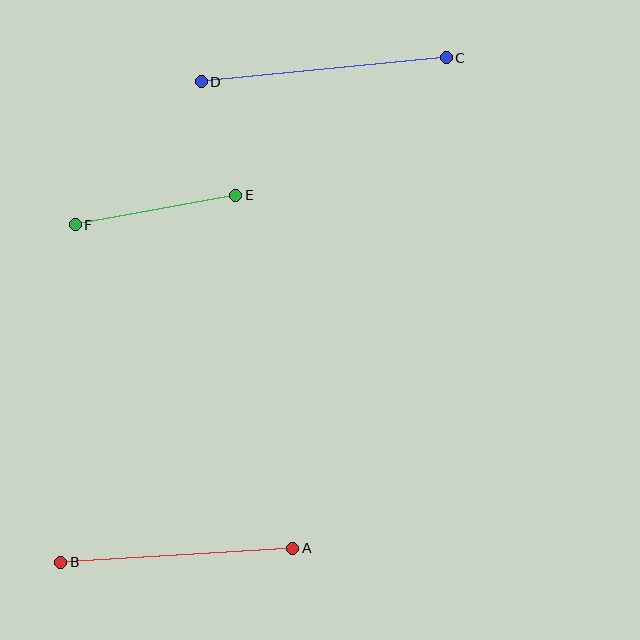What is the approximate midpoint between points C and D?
The midpoint is at approximately (324, 70) pixels.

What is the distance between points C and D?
The distance is approximately 246 pixels.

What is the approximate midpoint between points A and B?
The midpoint is at approximately (177, 555) pixels.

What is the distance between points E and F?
The distance is approximately 163 pixels.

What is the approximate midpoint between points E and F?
The midpoint is at approximately (155, 210) pixels.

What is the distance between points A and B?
The distance is approximately 232 pixels.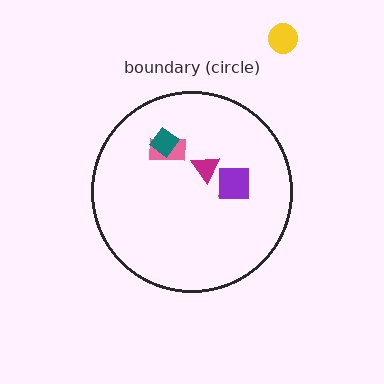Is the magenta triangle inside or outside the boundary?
Inside.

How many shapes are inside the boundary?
5 inside, 1 outside.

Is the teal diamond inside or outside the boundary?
Inside.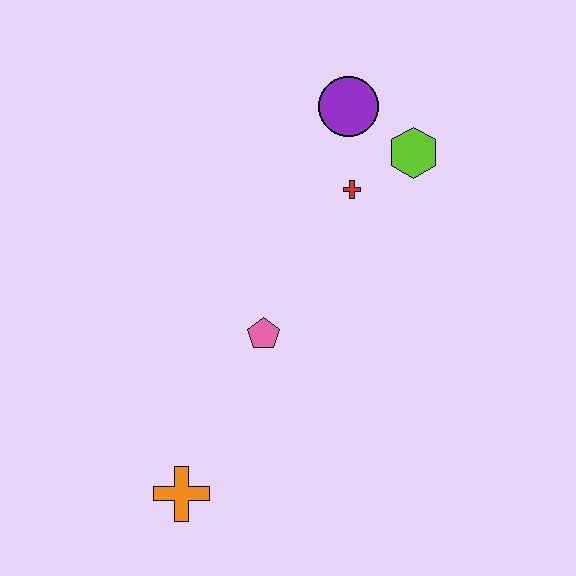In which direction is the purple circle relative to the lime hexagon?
The purple circle is to the left of the lime hexagon.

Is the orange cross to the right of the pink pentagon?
No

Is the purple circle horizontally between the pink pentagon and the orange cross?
No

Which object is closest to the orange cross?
The pink pentagon is closest to the orange cross.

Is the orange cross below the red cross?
Yes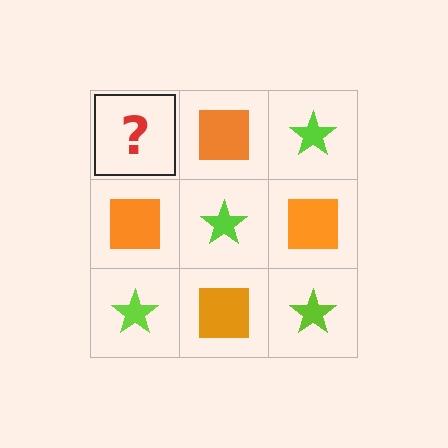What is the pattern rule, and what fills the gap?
The rule is that it alternates lime star and orange square in a checkerboard pattern. The gap should be filled with a lime star.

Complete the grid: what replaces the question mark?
The question mark should be replaced with a lime star.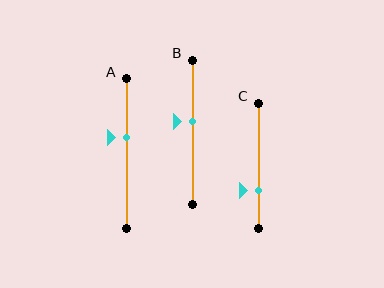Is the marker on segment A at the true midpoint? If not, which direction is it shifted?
No, the marker on segment A is shifted upward by about 10% of the segment length.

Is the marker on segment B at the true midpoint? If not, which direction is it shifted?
No, the marker on segment B is shifted upward by about 7% of the segment length.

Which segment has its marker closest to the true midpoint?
Segment B has its marker closest to the true midpoint.